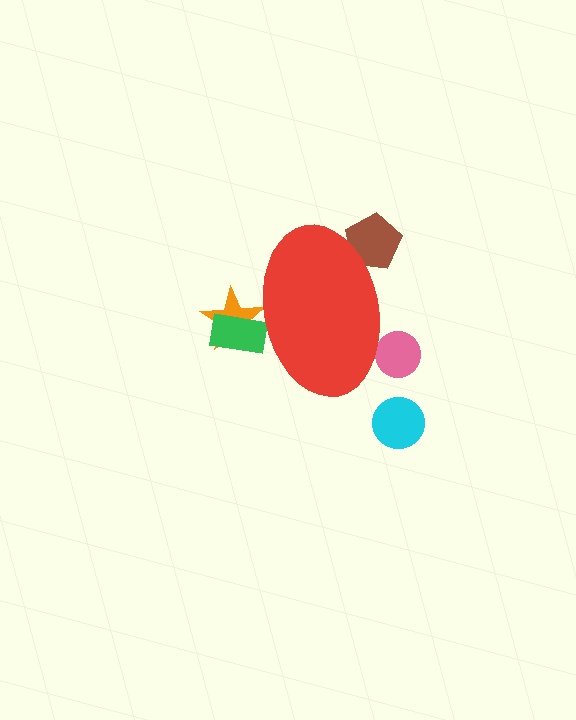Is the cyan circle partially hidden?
No, the cyan circle is fully visible.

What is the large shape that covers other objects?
A red ellipse.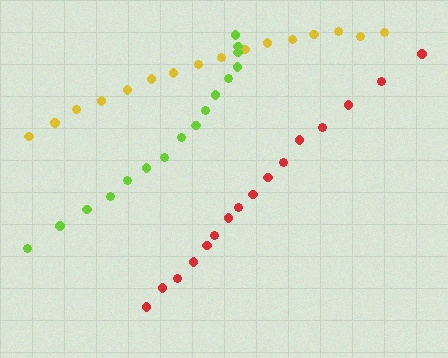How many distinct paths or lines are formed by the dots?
There are 3 distinct paths.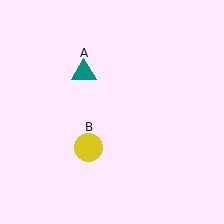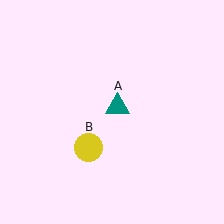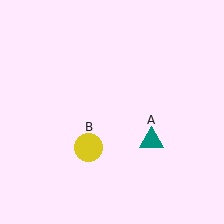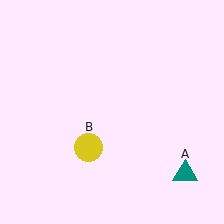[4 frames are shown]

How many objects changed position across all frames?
1 object changed position: teal triangle (object A).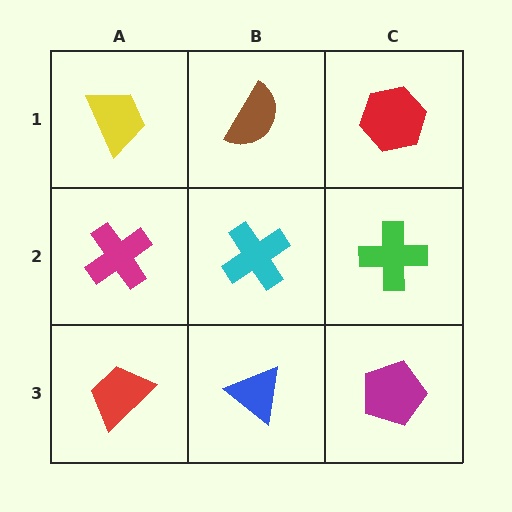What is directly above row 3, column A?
A magenta cross.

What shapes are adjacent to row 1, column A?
A magenta cross (row 2, column A), a brown semicircle (row 1, column B).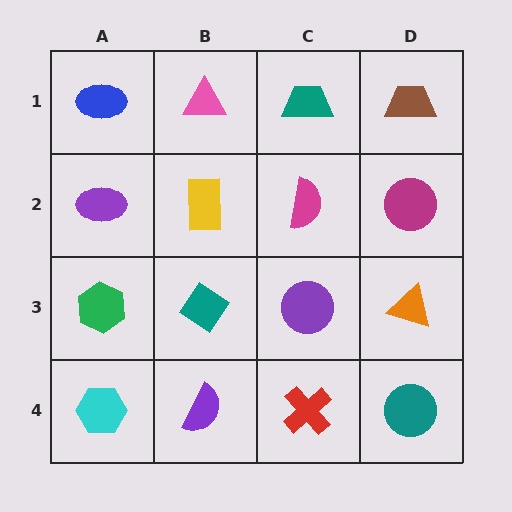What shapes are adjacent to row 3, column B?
A yellow rectangle (row 2, column B), a purple semicircle (row 4, column B), a green hexagon (row 3, column A), a purple circle (row 3, column C).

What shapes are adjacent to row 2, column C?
A teal trapezoid (row 1, column C), a purple circle (row 3, column C), a yellow rectangle (row 2, column B), a magenta circle (row 2, column D).